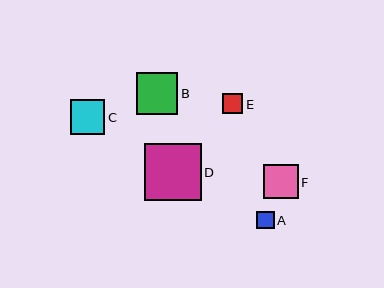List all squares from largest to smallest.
From largest to smallest: D, B, F, C, E, A.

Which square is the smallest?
Square A is the smallest with a size of approximately 17 pixels.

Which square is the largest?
Square D is the largest with a size of approximately 57 pixels.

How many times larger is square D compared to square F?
Square D is approximately 1.6 times the size of square F.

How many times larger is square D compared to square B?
Square D is approximately 1.4 times the size of square B.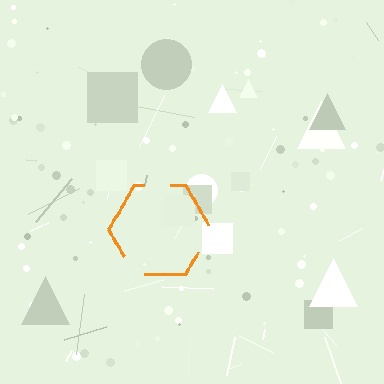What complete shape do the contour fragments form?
The contour fragments form a hexagon.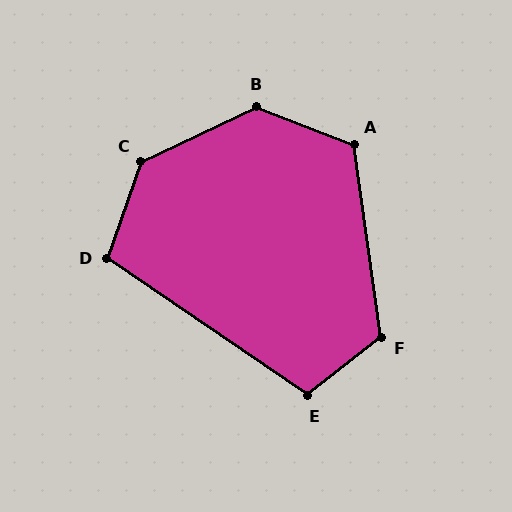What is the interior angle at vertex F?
Approximately 121 degrees (obtuse).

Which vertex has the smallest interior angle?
D, at approximately 105 degrees.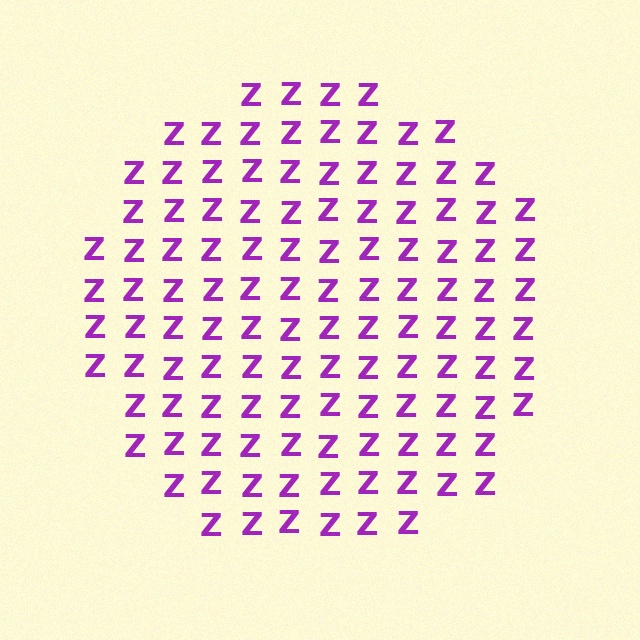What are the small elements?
The small elements are letter Z's.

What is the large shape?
The large shape is a circle.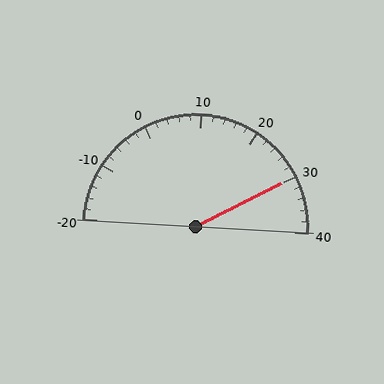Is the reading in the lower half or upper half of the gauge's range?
The reading is in the upper half of the range (-20 to 40).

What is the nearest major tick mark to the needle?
The nearest major tick mark is 30.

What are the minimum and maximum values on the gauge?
The gauge ranges from -20 to 40.